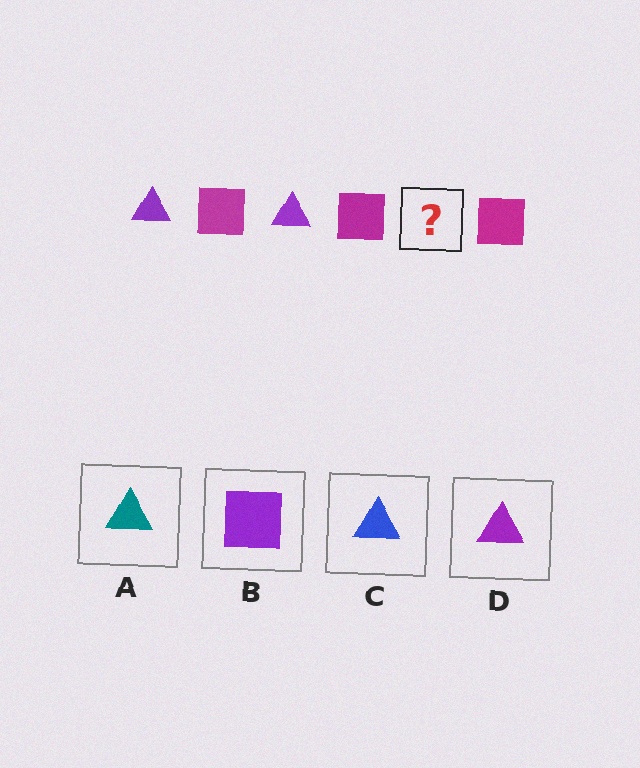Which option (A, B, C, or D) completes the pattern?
D.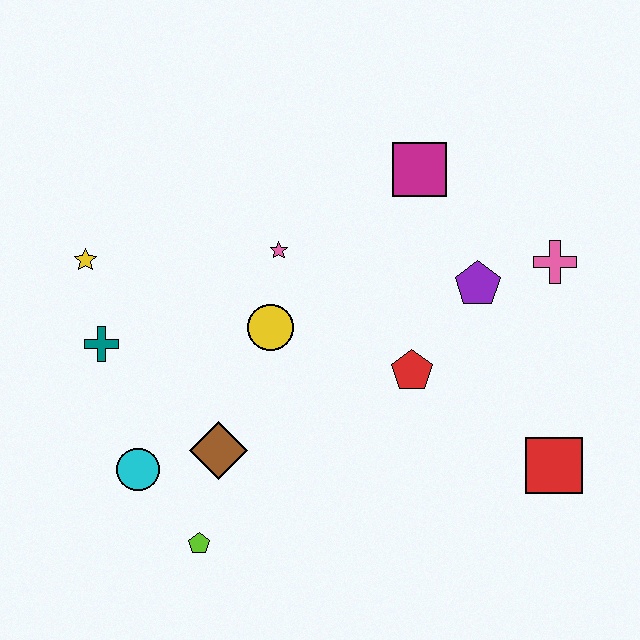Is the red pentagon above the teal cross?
No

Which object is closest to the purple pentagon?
The pink cross is closest to the purple pentagon.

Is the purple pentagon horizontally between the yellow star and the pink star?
No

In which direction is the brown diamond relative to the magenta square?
The brown diamond is below the magenta square.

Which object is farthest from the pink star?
The red square is farthest from the pink star.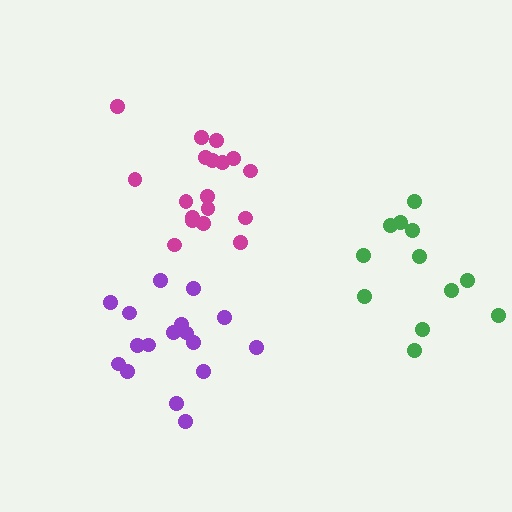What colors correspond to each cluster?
The clusters are colored: purple, magenta, green.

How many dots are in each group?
Group 1: 17 dots, Group 2: 18 dots, Group 3: 12 dots (47 total).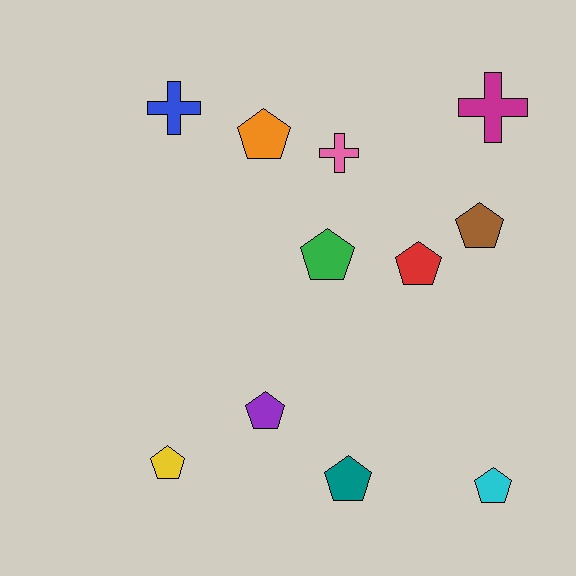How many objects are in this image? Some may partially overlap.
There are 11 objects.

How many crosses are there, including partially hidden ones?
There are 3 crosses.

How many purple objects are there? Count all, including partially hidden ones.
There is 1 purple object.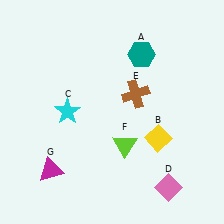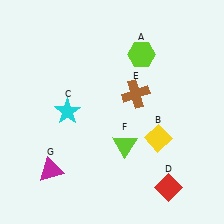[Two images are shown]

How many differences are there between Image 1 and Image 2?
There are 2 differences between the two images.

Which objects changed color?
A changed from teal to lime. D changed from pink to red.